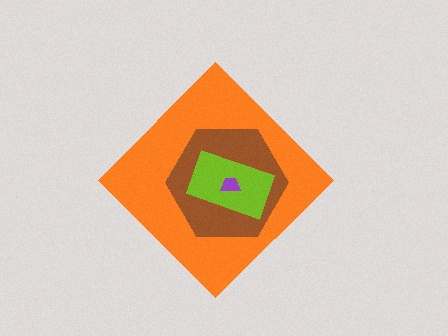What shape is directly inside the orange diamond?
The brown hexagon.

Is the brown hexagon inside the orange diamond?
Yes.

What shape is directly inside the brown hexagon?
The lime rectangle.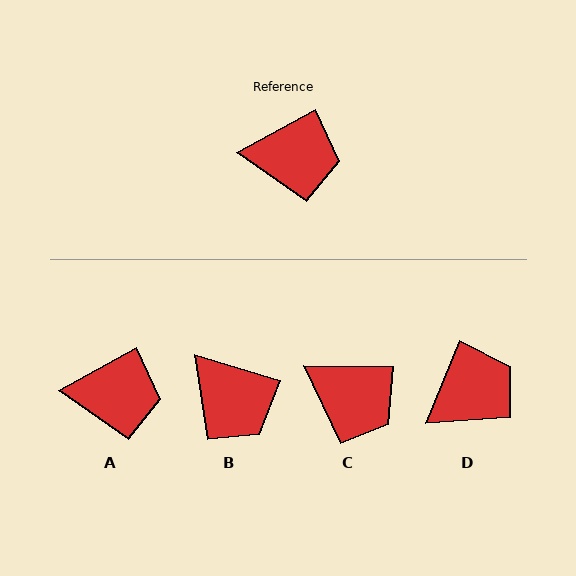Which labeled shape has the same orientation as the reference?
A.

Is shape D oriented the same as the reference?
No, it is off by about 39 degrees.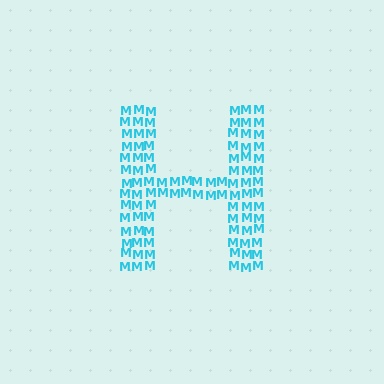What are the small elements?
The small elements are letter M's.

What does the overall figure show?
The overall figure shows the letter H.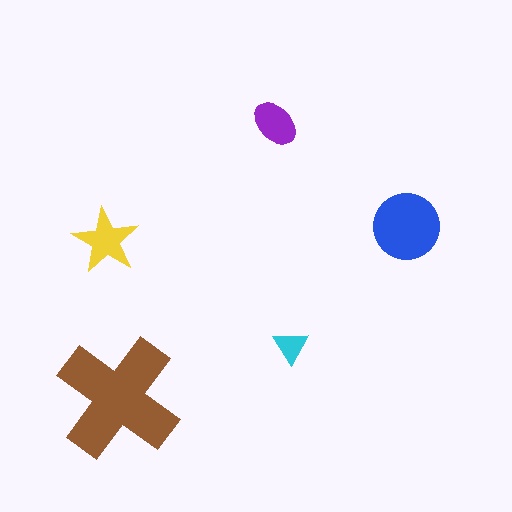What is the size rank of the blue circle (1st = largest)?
2nd.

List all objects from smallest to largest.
The cyan triangle, the purple ellipse, the yellow star, the blue circle, the brown cross.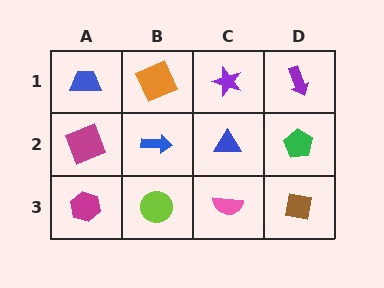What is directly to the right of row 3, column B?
A pink semicircle.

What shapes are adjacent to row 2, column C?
A purple star (row 1, column C), a pink semicircle (row 3, column C), a blue arrow (row 2, column B), a green pentagon (row 2, column D).